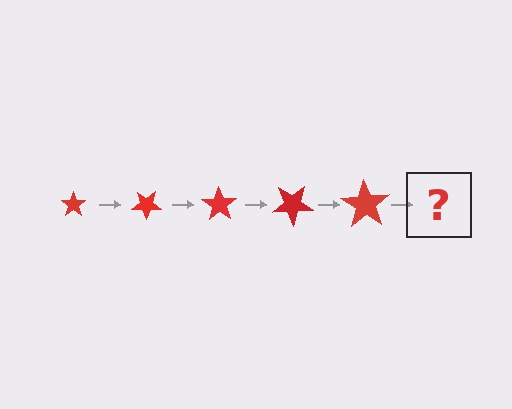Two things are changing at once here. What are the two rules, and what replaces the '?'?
The two rules are that the star grows larger each step and it rotates 35 degrees each step. The '?' should be a star, larger than the previous one and rotated 175 degrees from the start.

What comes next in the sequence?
The next element should be a star, larger than the previous one and rotated 175 degrees from the start.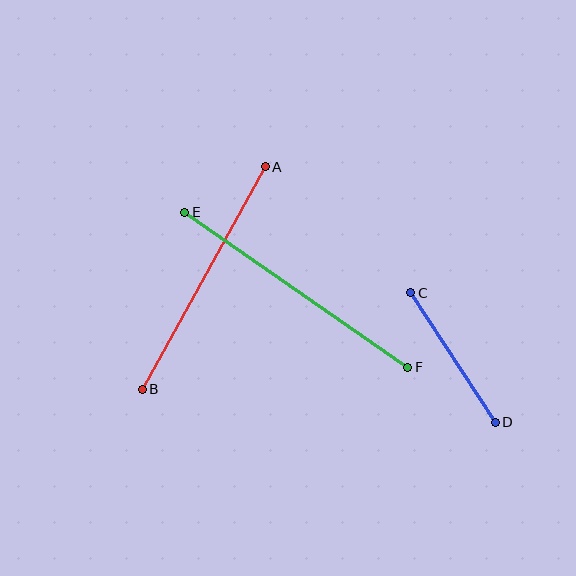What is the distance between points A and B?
The distance is approximately 254 pixels.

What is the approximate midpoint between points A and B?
The midpoint is at approximately (204, 278) pixels.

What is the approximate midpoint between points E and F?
The midpoint is at approximately (296, 290) pixels.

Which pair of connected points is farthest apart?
Points E and F are farthest apart.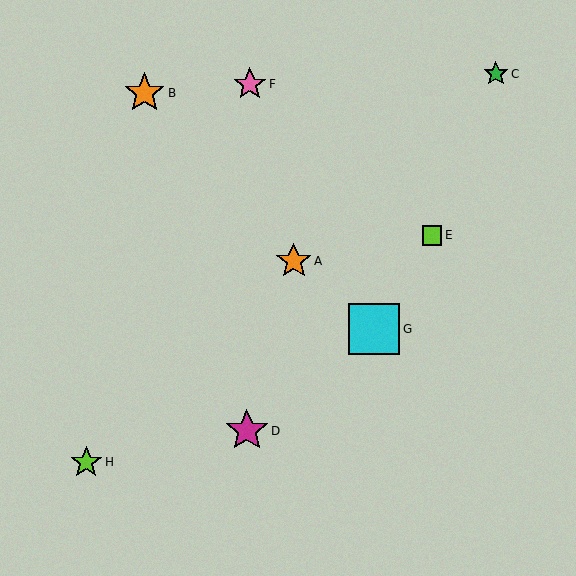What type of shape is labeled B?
Shape B is an orange star.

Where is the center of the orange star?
The center of the orange star is at (294, 261).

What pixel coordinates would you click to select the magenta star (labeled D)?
Click at (247, 431) to select the magenta star D.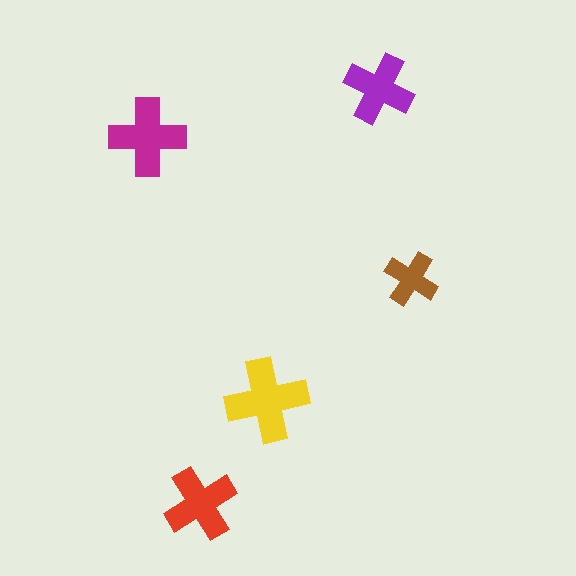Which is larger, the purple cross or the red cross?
The red one.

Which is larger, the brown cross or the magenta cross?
The magenta one.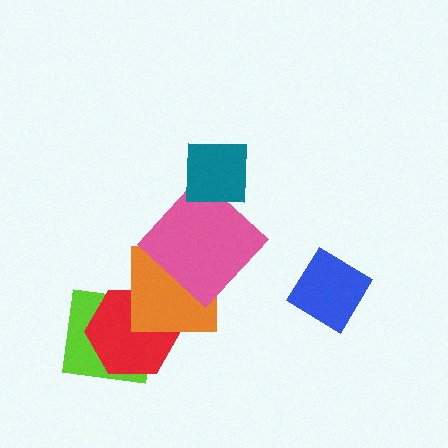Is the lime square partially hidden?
Yes, it is partially covered by another shape.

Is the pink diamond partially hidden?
No, no other shape covers it.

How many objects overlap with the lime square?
1 object overlaps with the lime square.